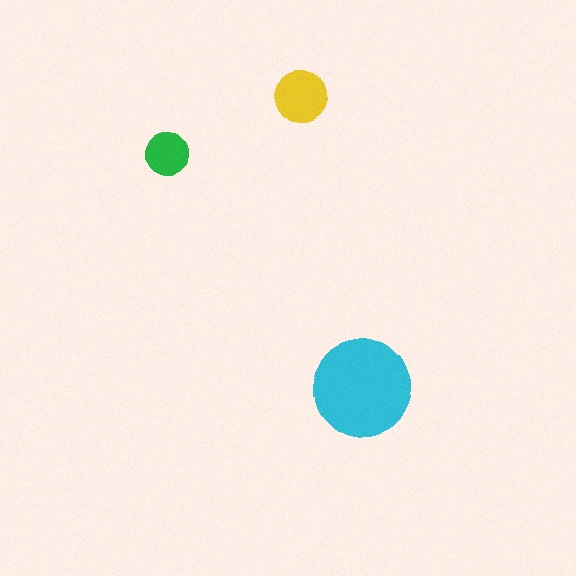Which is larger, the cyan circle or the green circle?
The cyan one.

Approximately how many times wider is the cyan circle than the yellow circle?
About 2 times wider.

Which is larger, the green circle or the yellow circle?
The yellow one.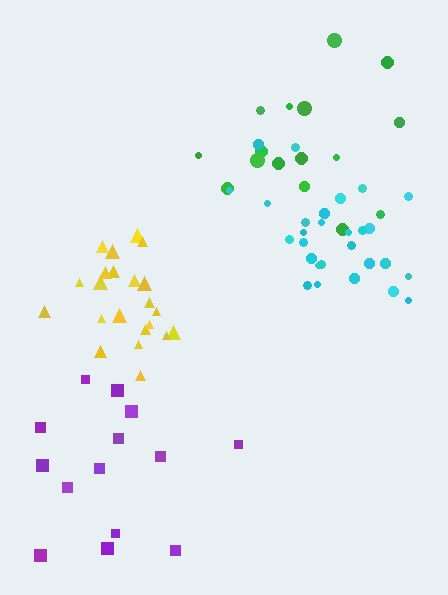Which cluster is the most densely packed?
Yellow.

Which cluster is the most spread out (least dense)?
Purple.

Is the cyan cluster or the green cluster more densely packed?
Cyan.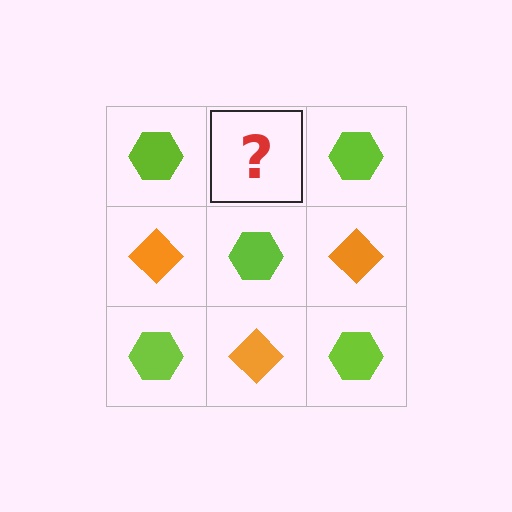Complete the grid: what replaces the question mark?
The question mark should be replaced with an orange diamond.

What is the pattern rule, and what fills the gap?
The rule is that it alternates lime hexagon and orange diamond in a checkerboard pattern. The gap should be filled with an orange diamond.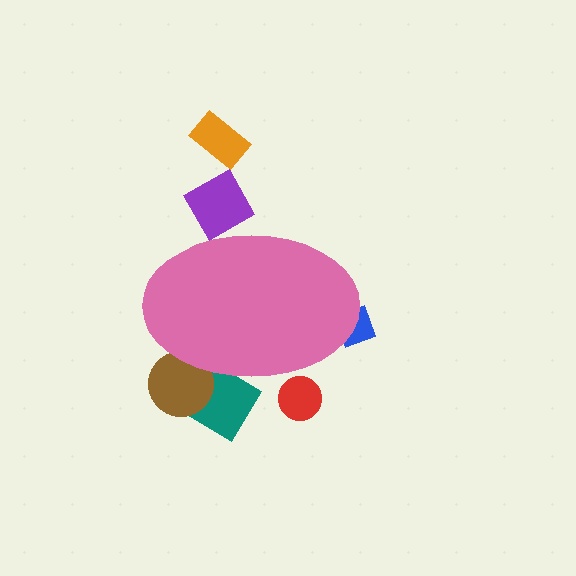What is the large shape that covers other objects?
A pink ellipse.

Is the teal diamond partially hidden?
Yes, the teal diamond is partially hidden behind the pink ellipse.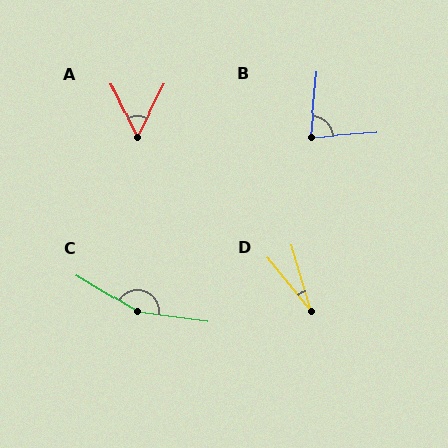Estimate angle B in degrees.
Approximately 80 degrees.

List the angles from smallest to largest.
D (23°), A (52°), B (80°), C (157°).